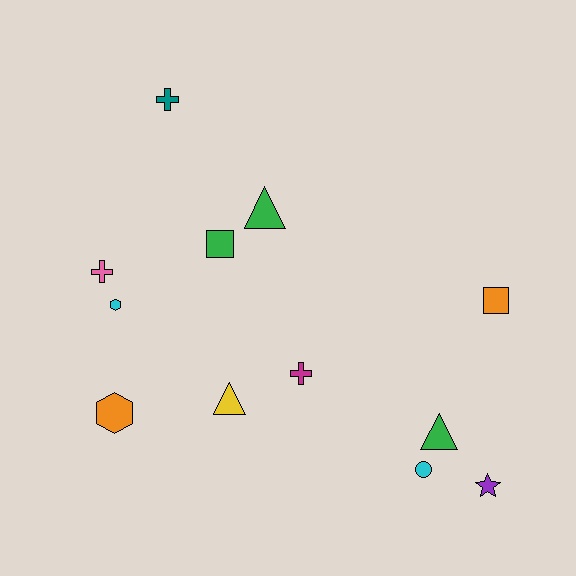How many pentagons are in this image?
There are no pentagons.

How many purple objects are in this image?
There is 1 purple object.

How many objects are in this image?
There are 12 objects.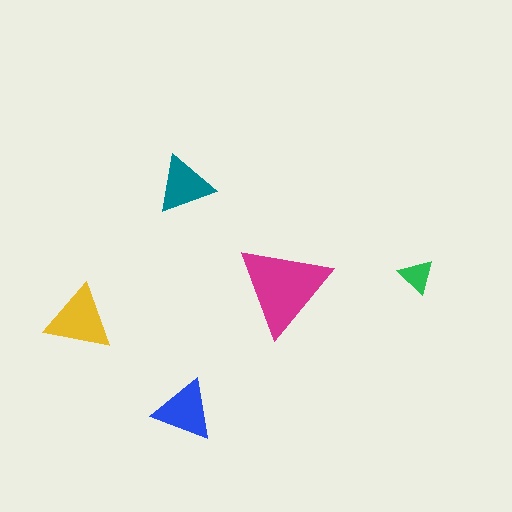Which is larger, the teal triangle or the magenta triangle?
The magenta one.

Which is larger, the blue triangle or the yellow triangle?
The yellow one.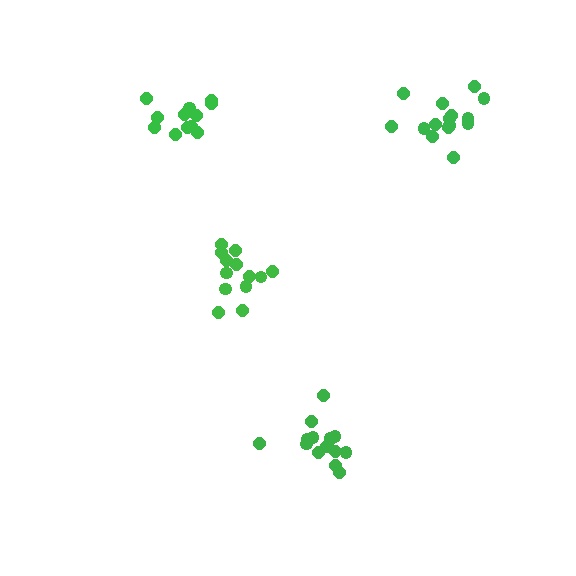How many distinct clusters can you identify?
There are 4 distinct clusters.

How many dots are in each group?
Group 1: 13 dots, Group 2: 15 dots, Group 3: 15 dots, Group 4: 12 dots (55 total).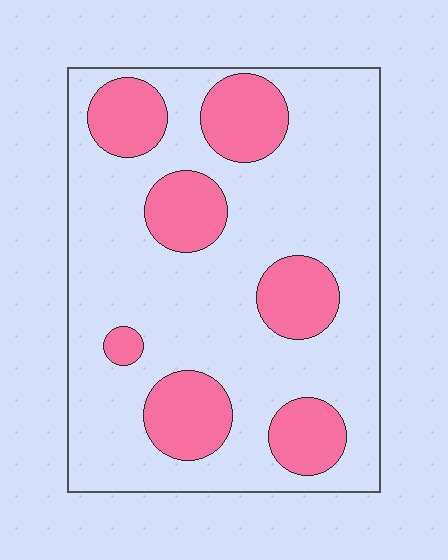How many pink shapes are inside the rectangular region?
7.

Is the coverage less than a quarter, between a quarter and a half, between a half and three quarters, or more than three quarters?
Between a quarter and a half.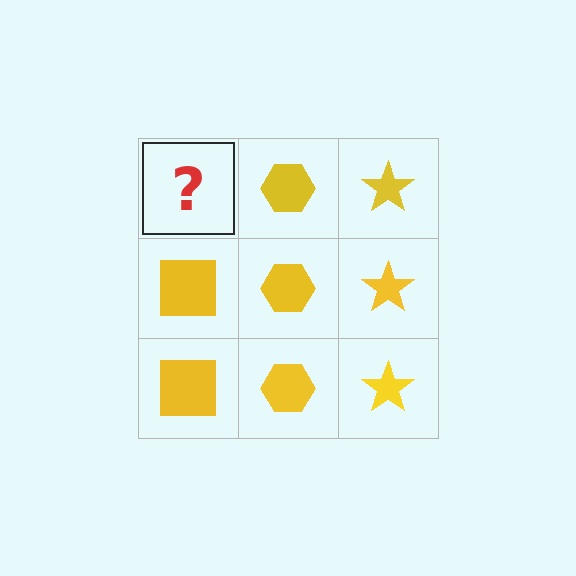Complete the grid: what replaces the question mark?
The question mark should be replaced with a yellow square.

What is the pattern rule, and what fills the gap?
The rule is that each column has a consistent shape. The gap should be filled with a yellow square.